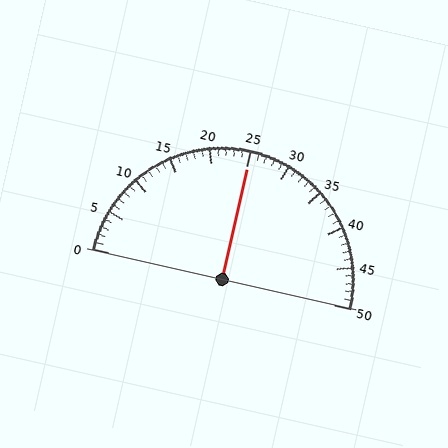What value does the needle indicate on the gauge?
The needle indicates approximately 25.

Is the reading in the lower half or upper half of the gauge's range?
The reading is in the upper half of the range (0 to 50).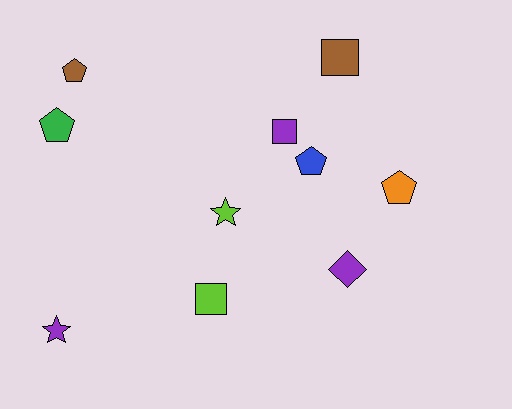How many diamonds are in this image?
There is 1 diamond.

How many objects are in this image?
There are 10 objects.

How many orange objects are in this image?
There is 1 orange object.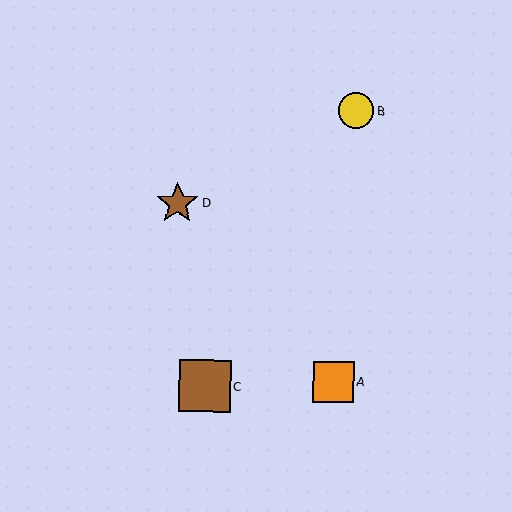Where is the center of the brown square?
The center of the brown square is at (205, 386).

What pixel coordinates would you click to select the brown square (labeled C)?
Click at (205, 386) to select the brown square C.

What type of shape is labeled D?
Shape D is a brown star.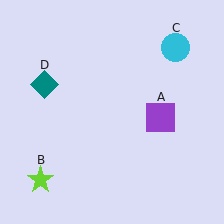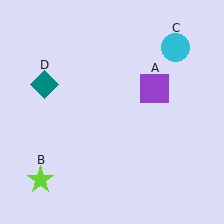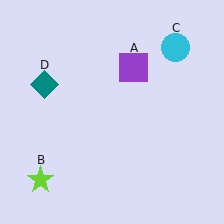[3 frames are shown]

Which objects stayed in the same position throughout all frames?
Lime star (object B) and cyan circle (object C) and teal diamond (object D) remained stationary.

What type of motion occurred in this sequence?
The purple square (object A) rotated counterclockwise around the center of the scene.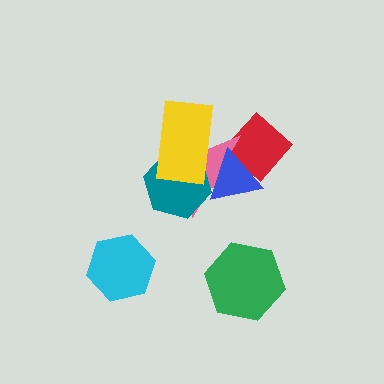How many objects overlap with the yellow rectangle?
3 objects overlap with the yellow rectangle.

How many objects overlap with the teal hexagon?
3 objects overlap with the teal hexagon.